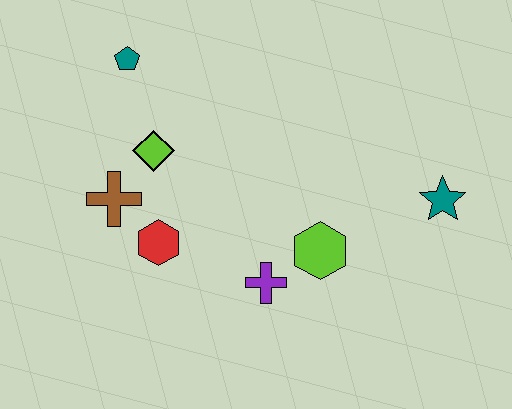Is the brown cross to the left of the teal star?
Yes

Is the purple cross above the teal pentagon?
No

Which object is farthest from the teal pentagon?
The teal star is farthest from the teal pentagon.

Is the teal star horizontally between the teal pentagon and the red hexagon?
No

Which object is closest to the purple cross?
The lime hexagon is closest to the purple cross.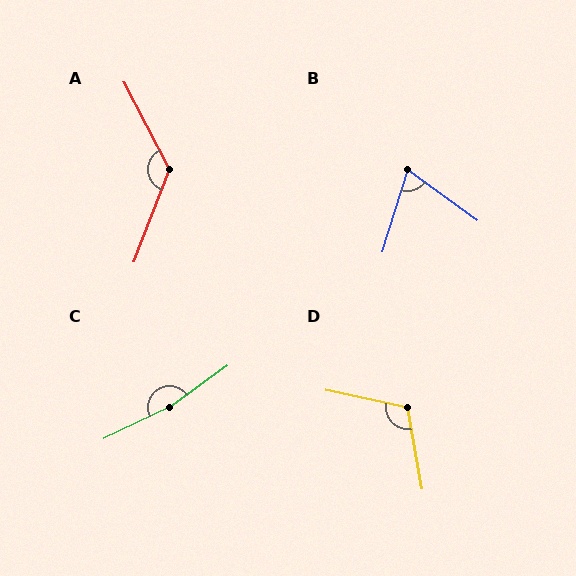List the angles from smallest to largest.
B (71°), D (112°), A (132°), C (170°).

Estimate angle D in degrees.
Approximately 112 degrees.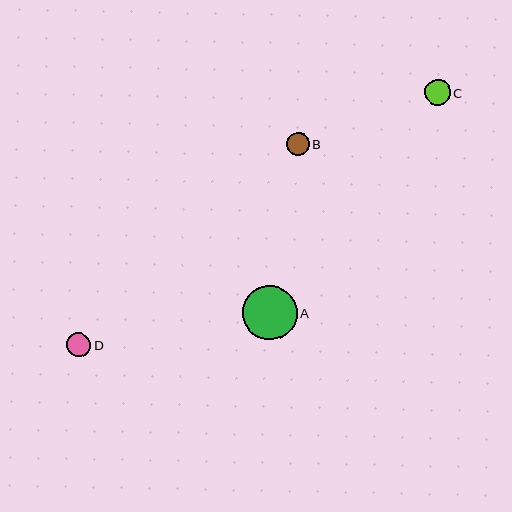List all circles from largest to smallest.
From largest to smallest: A, C, D, B.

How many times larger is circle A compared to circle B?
Circle A is approximately 2.4 times the size of circle B.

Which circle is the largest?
Circle A is the largest with a size of approximately 54 pixels.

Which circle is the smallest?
Circle B is the smallest with a size of approximately 23 pixels.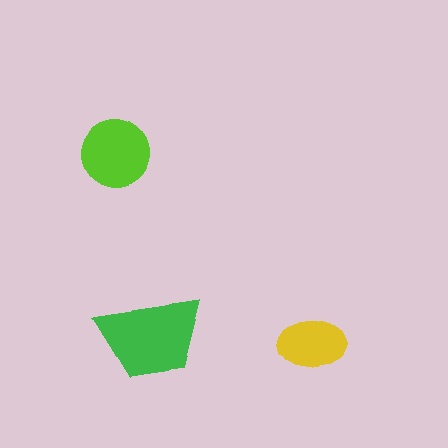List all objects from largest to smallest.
The green trapezoid, the lime circle, the yellow ellipse.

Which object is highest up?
The lime circle is topmost.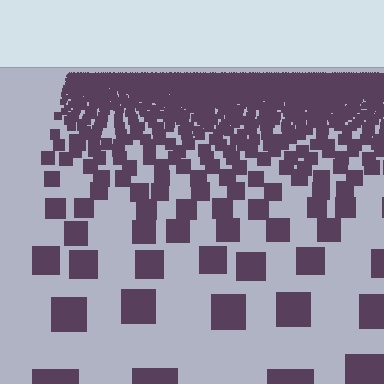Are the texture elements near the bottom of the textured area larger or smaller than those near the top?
Larger. Near the bottom, elements are closer to the viewer and appear at a bigger on-screen size.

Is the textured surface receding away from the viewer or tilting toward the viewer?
The surface is receding away from the viewer. Texture elements get smaller and denser toward the top.